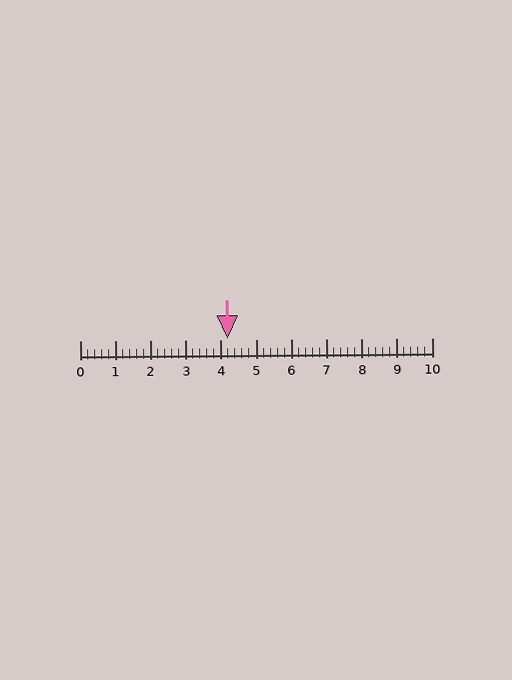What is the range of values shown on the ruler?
The ruler shows values from 0 to 10.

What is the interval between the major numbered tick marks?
The major tick marks are spaced 1 units apart.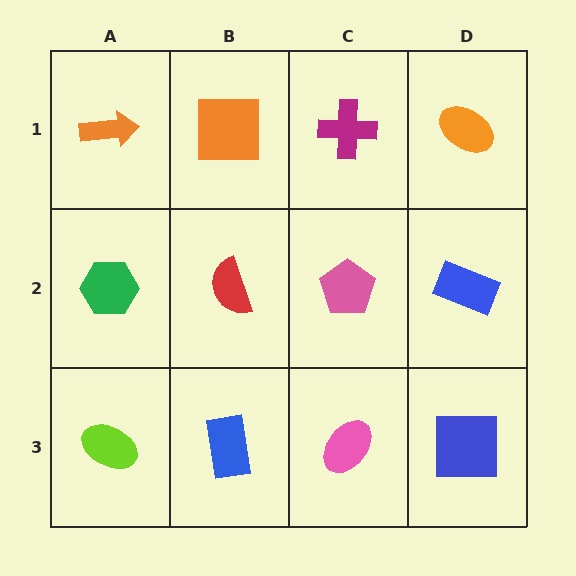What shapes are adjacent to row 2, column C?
A magenta cross (row 1, column C), a pink ellipse (row 3, column C), a red semicircle (row 2, column B), a blue rectangle (row 2, column D).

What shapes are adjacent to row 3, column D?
A blue rectangle (row 2, column D), a pink ellipse (row 3, column C).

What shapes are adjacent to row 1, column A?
A green hexagon (row 2, column A), an orange square (row 1, column B).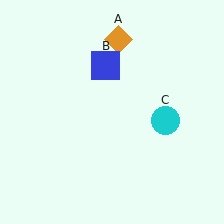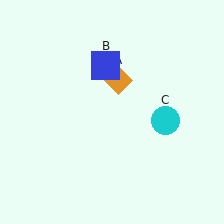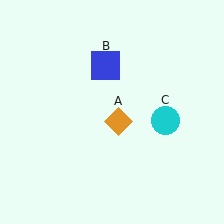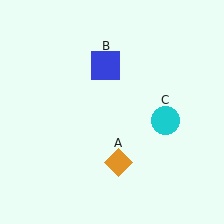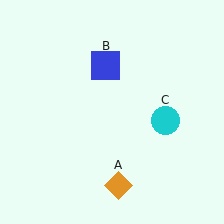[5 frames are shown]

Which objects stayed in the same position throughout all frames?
Blue square (object B) and cyan circle (object C) remained stationary.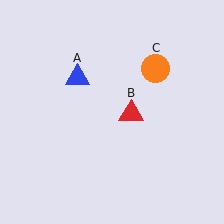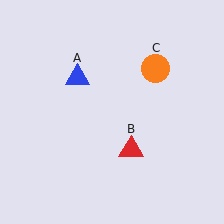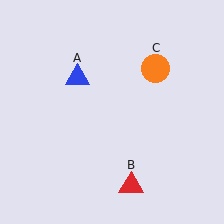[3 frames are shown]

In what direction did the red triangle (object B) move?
The red triangle (object B) moved down.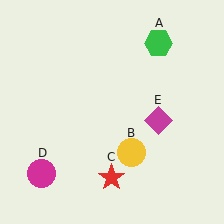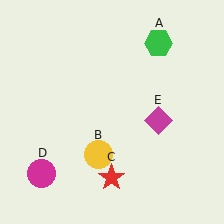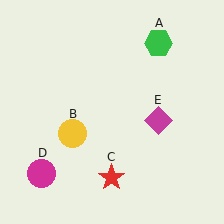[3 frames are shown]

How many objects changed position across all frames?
1 object changed position: yellow circle (object B).